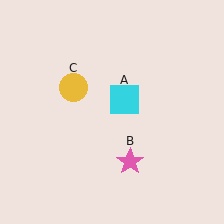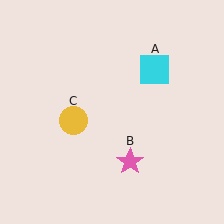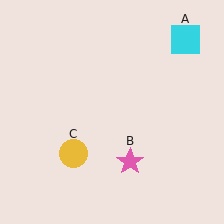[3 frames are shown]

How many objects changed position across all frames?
2 objects changed position: cyan square (object A), yellow circle (object C).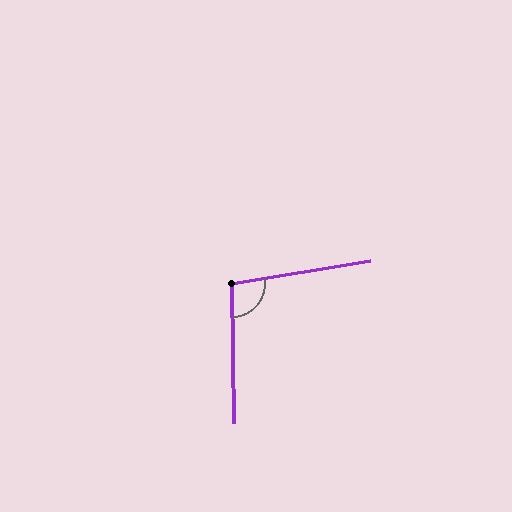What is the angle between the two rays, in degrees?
Approximately 99 degrees.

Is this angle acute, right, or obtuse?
It is obtuse.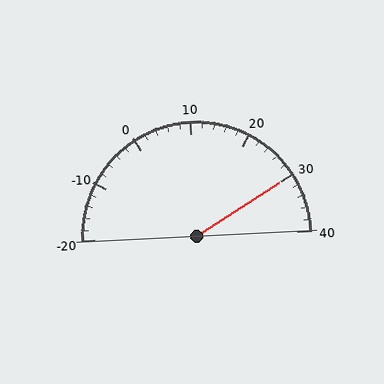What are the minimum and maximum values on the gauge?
The gauge ranges from -20 to 40.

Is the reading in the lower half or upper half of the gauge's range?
The reading is in the upper half of the range (-20 to 40).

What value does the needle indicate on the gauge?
The needle indicates approximately 30.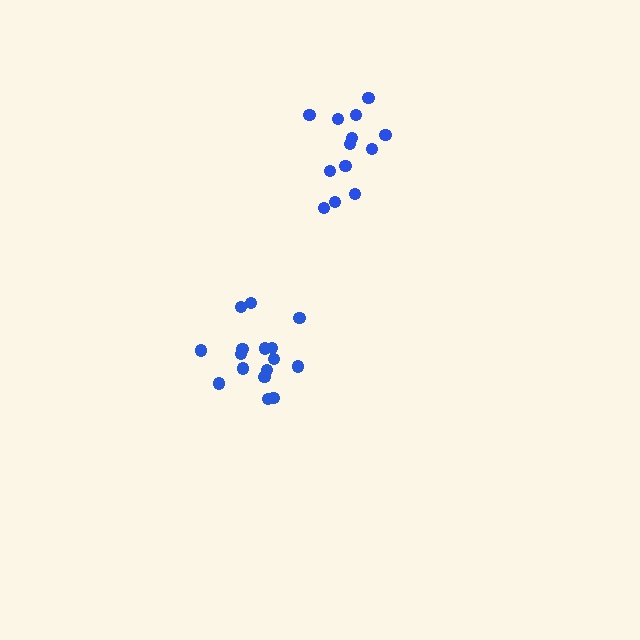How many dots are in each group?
Group 1: 16 dots, Group 2: 13 dots (29 total).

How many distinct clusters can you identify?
There are 2 distinct clusters.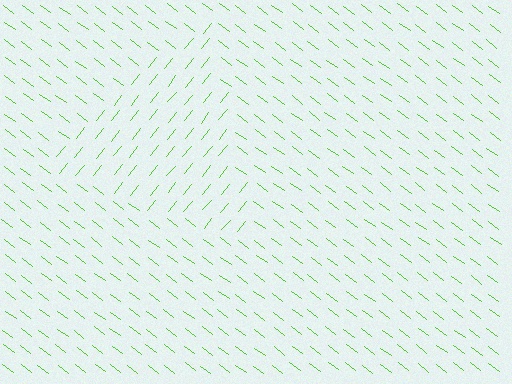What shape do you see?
I see a triangle.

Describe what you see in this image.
The image is filled with small lime line segments. A triangle region in the image has lines oriented differently from the surrounding lines, creating a visible texture boundary.